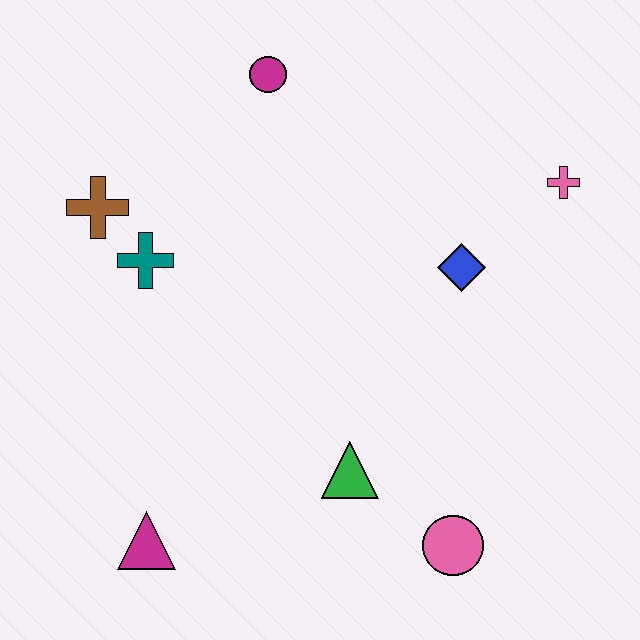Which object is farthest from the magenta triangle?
The pink cross is farthest from the magenta triangle.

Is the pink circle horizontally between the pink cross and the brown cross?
Yes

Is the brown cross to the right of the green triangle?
No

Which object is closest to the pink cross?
The blue diamond is closest to the pink cross.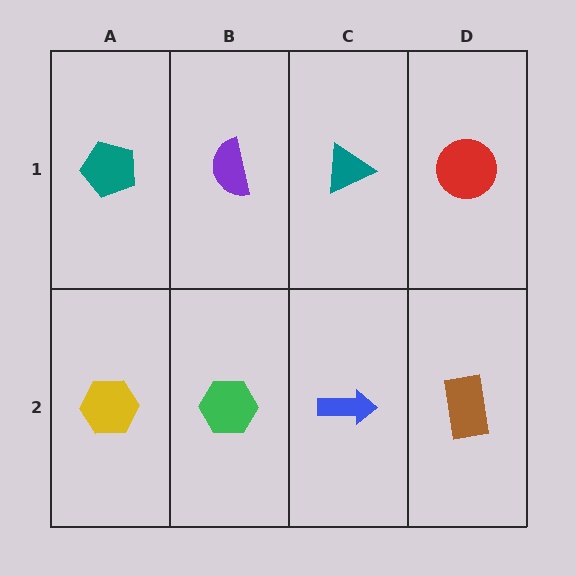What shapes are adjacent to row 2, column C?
A teal triangle (row 1, column C), a green hexagon (row 2, column B), a brown rectangle (row 2, column D).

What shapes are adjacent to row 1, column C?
A blue arrow (row 2, column C), a purple semicircle (row 1, column B), a red circle (row 1, column D).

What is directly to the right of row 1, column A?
A purple semicircle.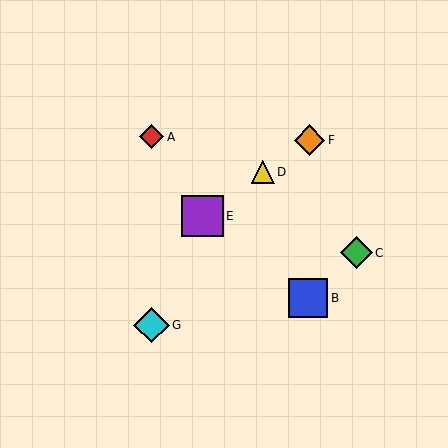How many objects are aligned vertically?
2 objects (A, G) are aligned vertically.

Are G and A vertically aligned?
Yes, both are at x≈152.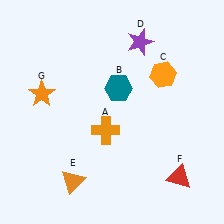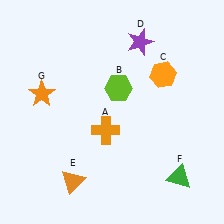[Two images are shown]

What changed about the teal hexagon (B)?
In Image 1, B is teal. In Image 2, it changed to lime.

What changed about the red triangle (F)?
In Image 1, F is red. In Image 2, it changed to green.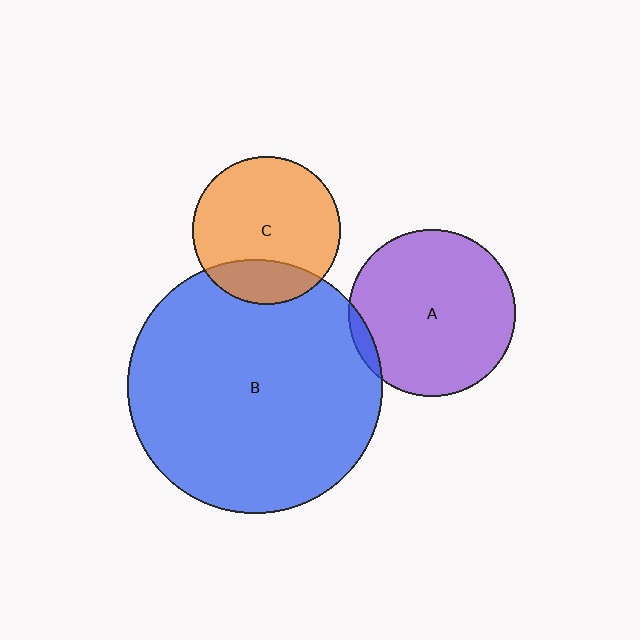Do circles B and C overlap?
Yes.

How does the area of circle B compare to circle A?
Approximately 2.3 times.